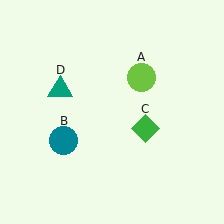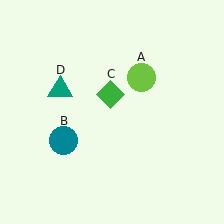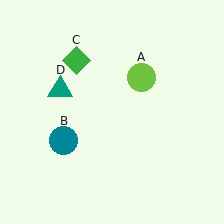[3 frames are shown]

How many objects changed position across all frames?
1 object changed position: green diamond (object C).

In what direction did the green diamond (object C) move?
The green diamond (object C) moved up and to the left.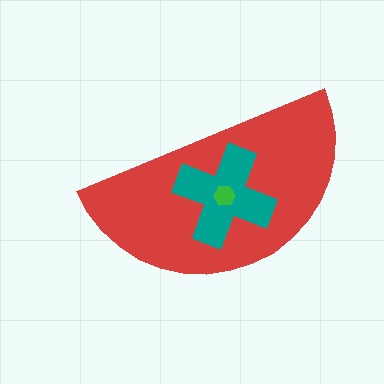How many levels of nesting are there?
3.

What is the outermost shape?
The red semicircle.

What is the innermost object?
The green hexagon.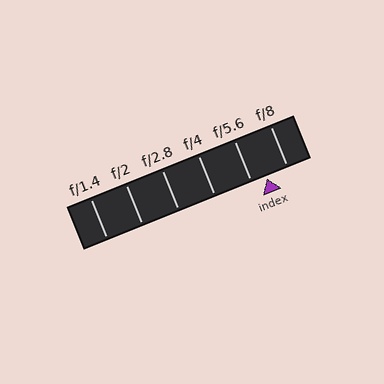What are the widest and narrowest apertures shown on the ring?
The widest aperture shown is f/1.4 and the narrowest is f/8.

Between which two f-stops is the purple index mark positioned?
The index mark is between f/5.6 and f/8.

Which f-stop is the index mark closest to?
The index mark is closest to f/5.6.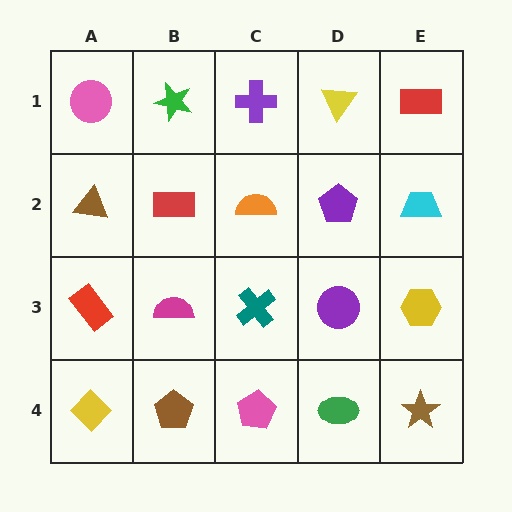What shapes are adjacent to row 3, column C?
An orange semicircle (row 2, column C), a pink pentagon (row 4, column C), a magenta semicircle (row 3, column B), a purple circle (row 3, column D).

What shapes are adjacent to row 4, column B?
A magenta semicircle (row 3, column B), a yellow diamond (row 4, column A), a pink pentagon (row 4, column C).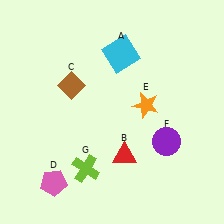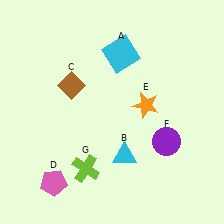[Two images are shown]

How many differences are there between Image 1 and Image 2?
There is 1 difference between the two images.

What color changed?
The triangle (B) changed from red in Image 1 to cyan in Image 2.